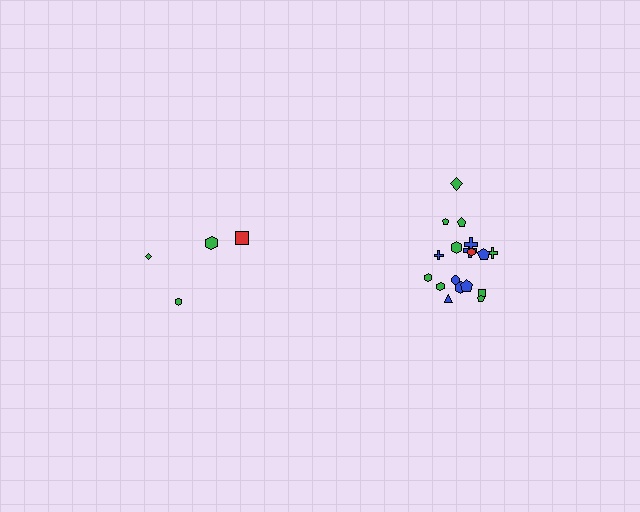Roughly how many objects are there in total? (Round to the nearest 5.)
Roughly 20 objects in total.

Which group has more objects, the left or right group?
The right group.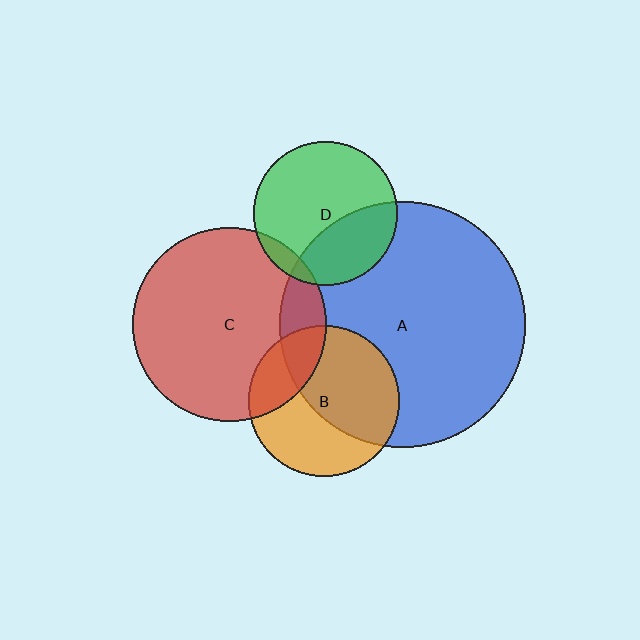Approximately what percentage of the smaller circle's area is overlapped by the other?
Approximately 15%.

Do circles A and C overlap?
Yes.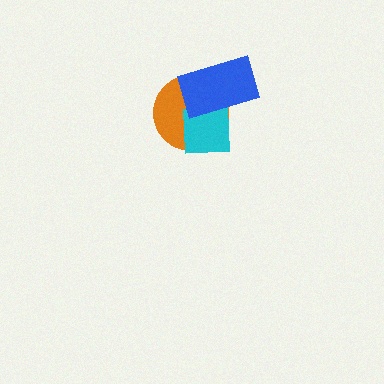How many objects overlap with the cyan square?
2 objects overlap with the cyan square.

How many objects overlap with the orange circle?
2 objects overlap with the orange circle.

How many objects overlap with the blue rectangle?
2 objects overlap with the blue rectangle.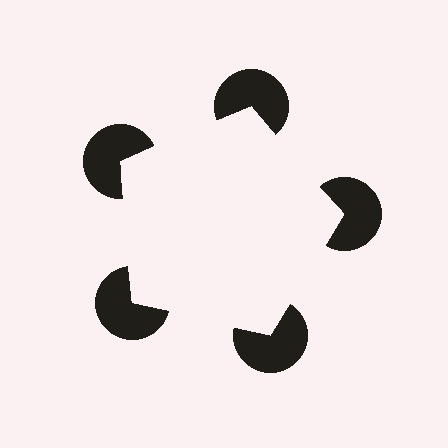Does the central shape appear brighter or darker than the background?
It typically appears slightly brighter than the background, even though no actual brightness change is drawn.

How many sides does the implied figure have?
5 sides.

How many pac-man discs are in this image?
There are 5 — one at each vertex of the illusory pentagon.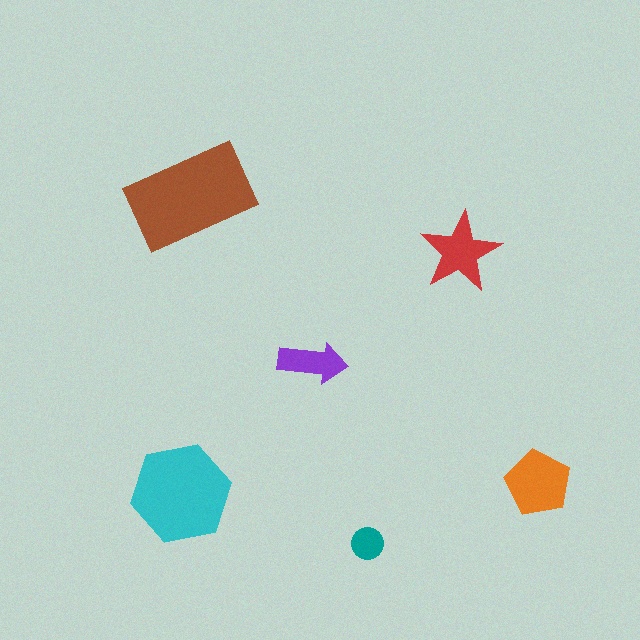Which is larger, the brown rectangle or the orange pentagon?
The brown rectangle.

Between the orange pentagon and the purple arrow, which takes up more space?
The orange pentagon.